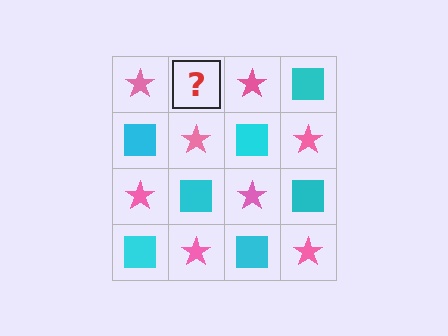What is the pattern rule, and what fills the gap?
The rule is that it alternates pink star and cyan square in a checkerboard pattern. The gap should be filled with a cyan square.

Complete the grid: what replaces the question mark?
The question mark should be replaced with a cyan square.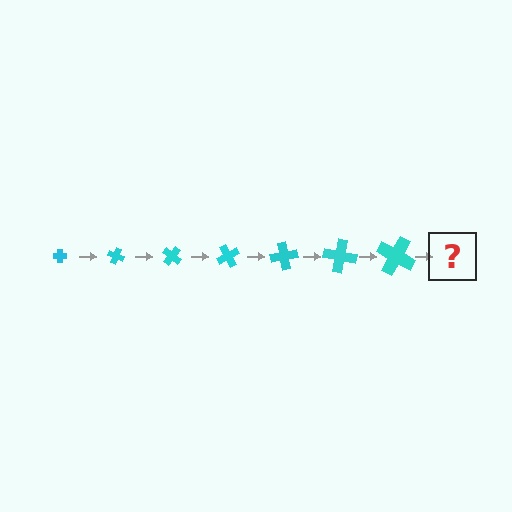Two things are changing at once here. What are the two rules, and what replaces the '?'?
The two rules are that the cross grows larger each step and it rotates 20 degrees each step. The '?' should be a cross, larger than the previous one and rotated 140 degrees from the start.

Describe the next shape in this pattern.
It should be a cross, larger than the previous one and rotated 140 degrees from the start.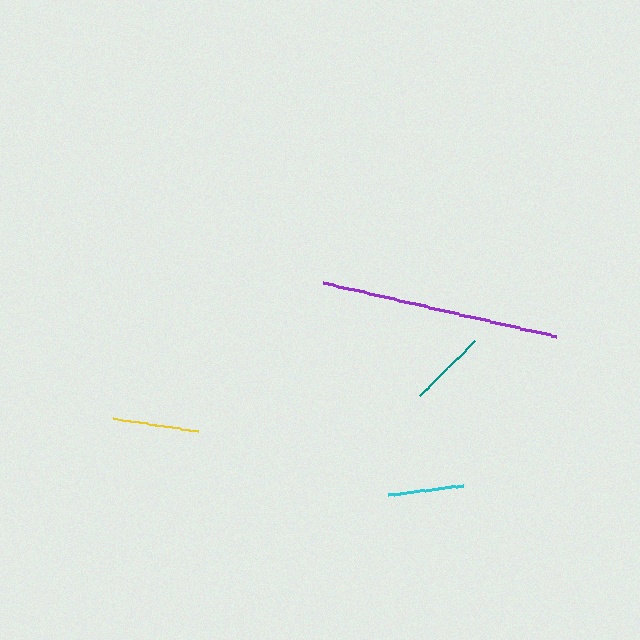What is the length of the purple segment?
The purple segment is approximately 238 pixels long.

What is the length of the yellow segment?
The yellow segment is approximately 87 pixels long.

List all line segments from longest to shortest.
From longest to shortest: purple, yellow, teal, cyan.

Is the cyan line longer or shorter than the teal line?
The teal line is longer than the cyan line.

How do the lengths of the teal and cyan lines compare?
The teal and cyan lines are approximately the same length.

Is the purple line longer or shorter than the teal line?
The purple line is longer than the teal line.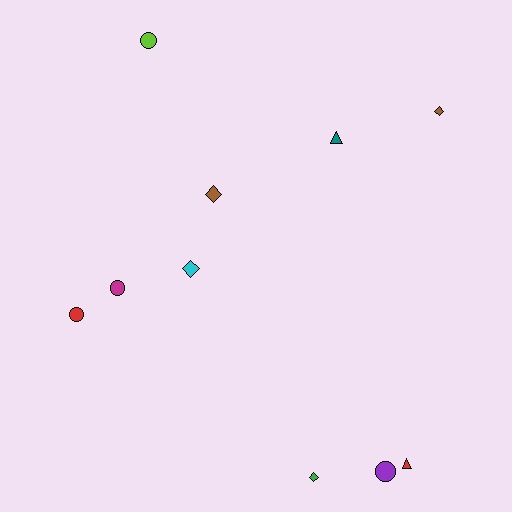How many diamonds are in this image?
There are 4 diamonds.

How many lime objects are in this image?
There is 1 lime object.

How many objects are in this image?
There are 10 objects.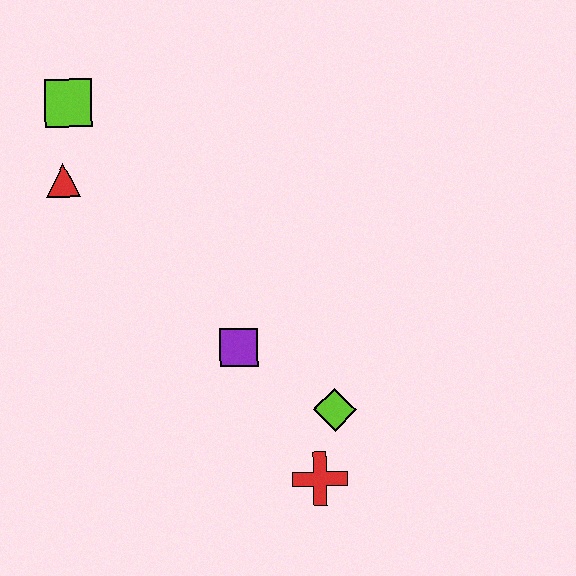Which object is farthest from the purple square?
The lime square is farthest from the purple square.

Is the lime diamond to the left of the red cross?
No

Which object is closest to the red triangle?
The lime square is closest to the red triangle.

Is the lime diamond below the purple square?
Yes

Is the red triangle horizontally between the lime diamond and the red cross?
No